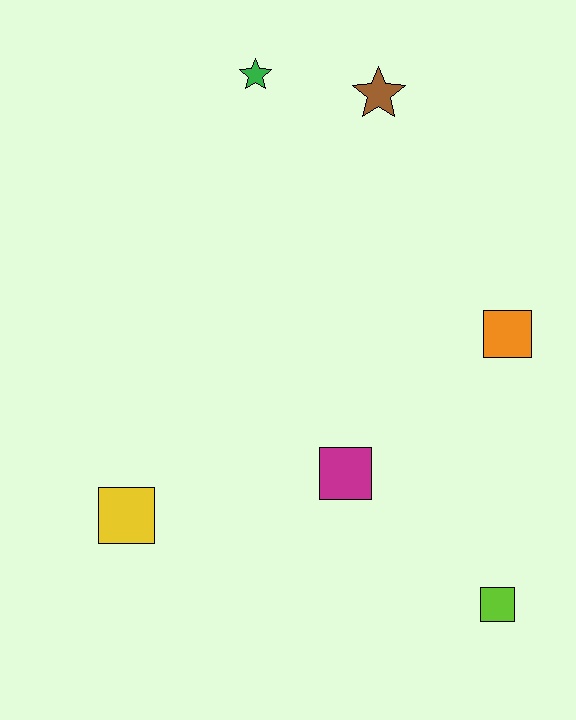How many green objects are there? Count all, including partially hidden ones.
There is 1 green object.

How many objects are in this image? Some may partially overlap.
There are 6 objects.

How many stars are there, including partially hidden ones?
There are 2 stars.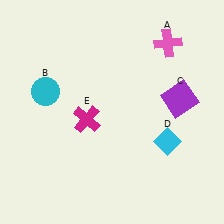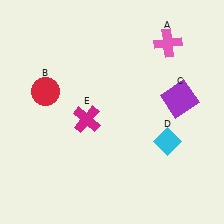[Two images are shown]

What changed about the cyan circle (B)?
In Image 1, B is cyan. In Image 2, it changed to red.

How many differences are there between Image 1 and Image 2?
There is 1 difference between the two images.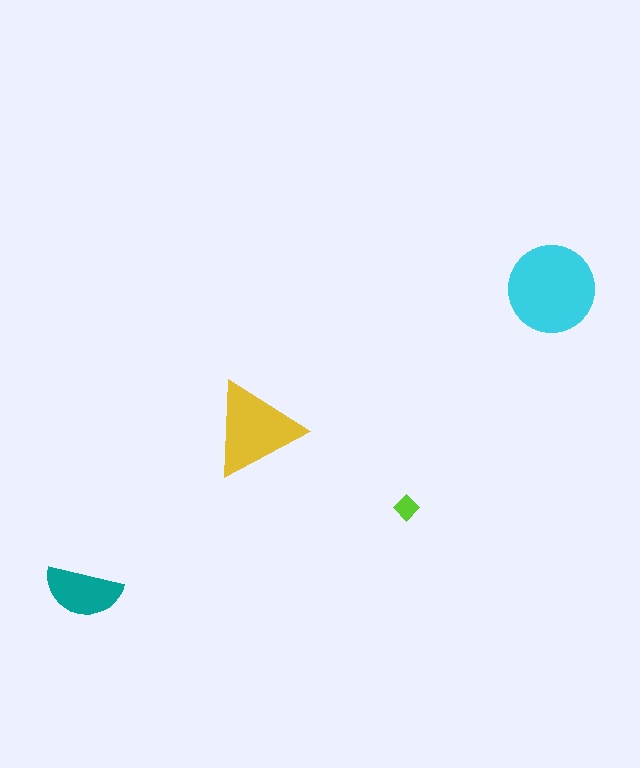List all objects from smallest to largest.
The lime diamond, the teal semicircle, the yellow triangle, the cyan circle.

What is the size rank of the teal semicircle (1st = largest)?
3rd.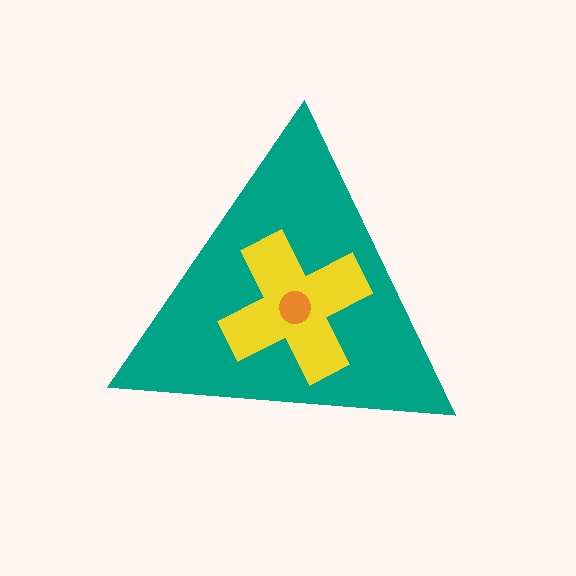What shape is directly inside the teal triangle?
The yellow cross.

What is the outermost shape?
The teal triangle.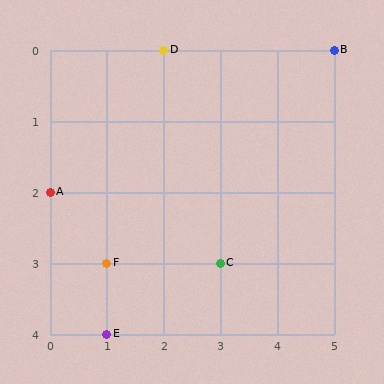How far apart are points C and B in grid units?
Points C and B are 2 columns and 3 rows apart (about 3.6 grid units diagonally).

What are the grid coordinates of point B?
Point B is at grid coordinates (5, 0).